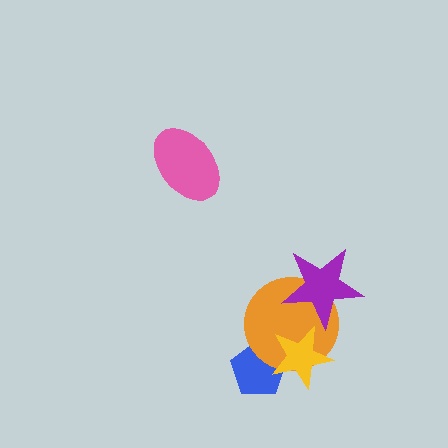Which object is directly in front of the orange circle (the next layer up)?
The purple star is directly in front of the orange circle.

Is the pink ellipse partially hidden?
No, no other shape covers it.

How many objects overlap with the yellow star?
2 objects overlap with the yellow star.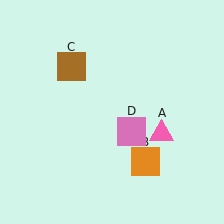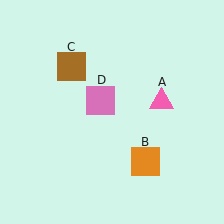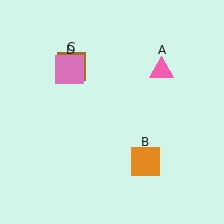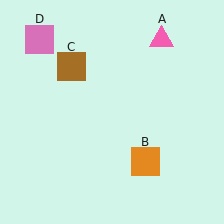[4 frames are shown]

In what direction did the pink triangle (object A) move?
The pink triangle (object A) moved up.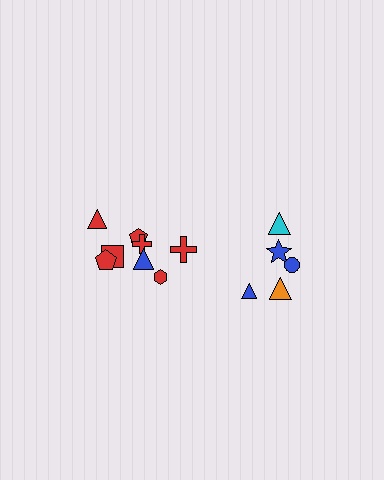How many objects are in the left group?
There are 8 objects.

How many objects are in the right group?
There are 5 objects.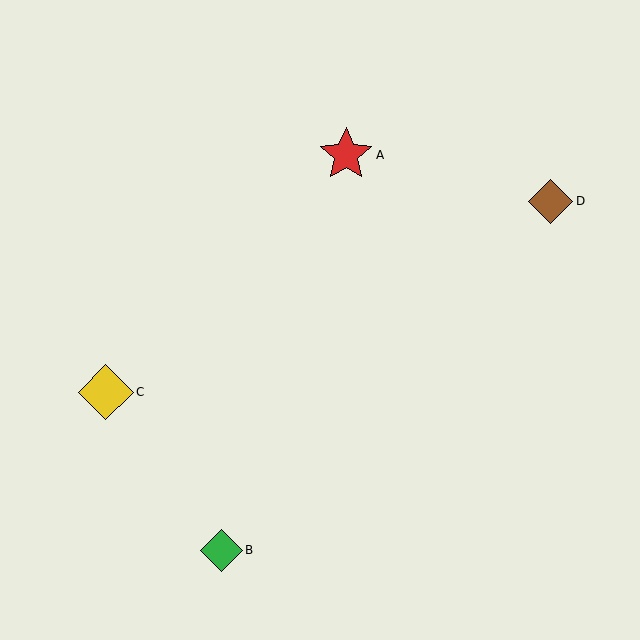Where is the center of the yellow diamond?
The center of the yellow diamond is at (106, 392).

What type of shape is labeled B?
Shape B is a green diamond.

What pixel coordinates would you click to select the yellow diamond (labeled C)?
Click at (106, 392) to select the yellow diamond C.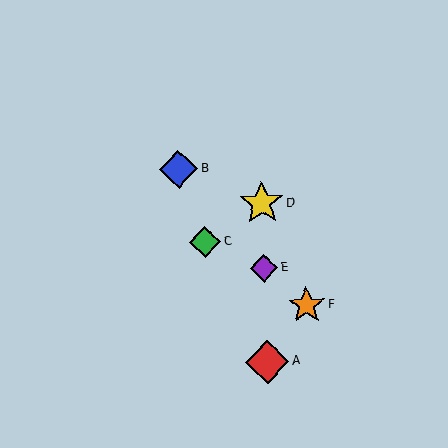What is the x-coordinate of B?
Object B is at x≈178.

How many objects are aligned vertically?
3 objects (A, D, E) are aligned vertically.